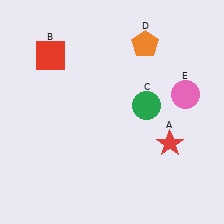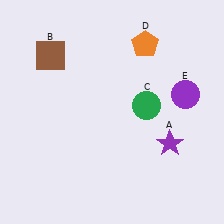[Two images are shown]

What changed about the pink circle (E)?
In Image 1, E is pink. In Image 2, it changed to purple.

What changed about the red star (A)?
In Image 1, A is red. In Image 2, it changed to purple.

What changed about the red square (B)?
In Image 1, B is red. In Image 2, it changed to brown.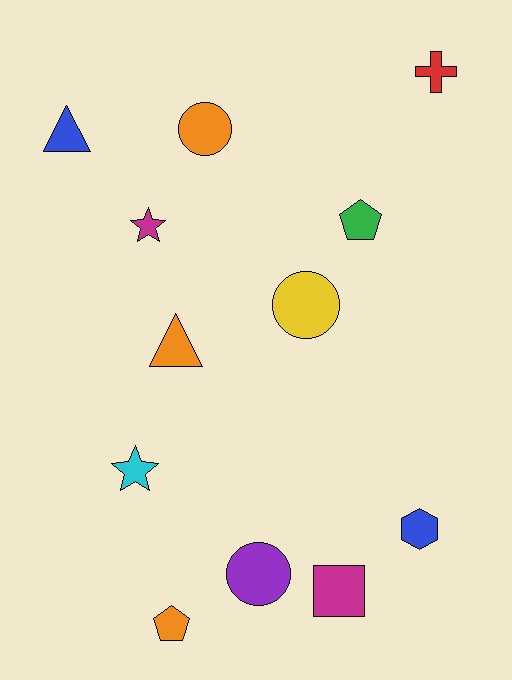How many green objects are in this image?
There is 1 green object.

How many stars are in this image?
There are 2 stars.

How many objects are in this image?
There are 12 objects.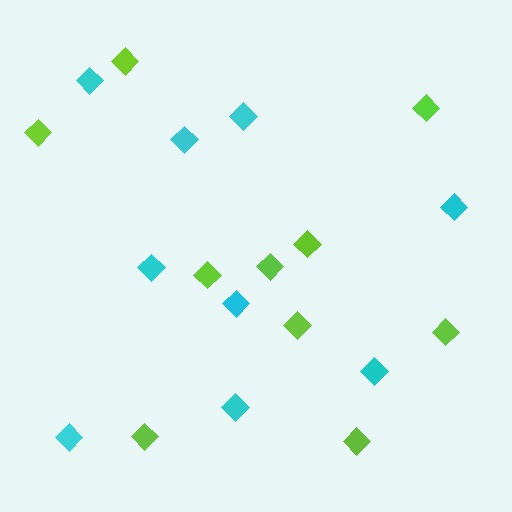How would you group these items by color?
There are 2 groups: one group of cyan diamonds (9) and one group of lime diamonds (10).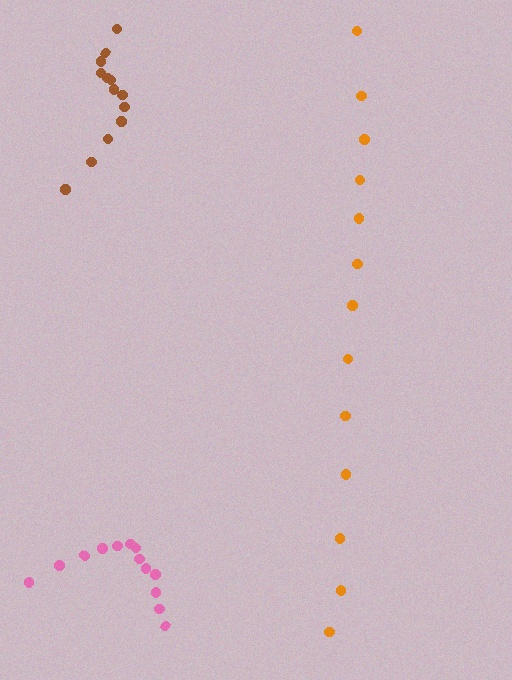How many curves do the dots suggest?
There are 3 distinct paths.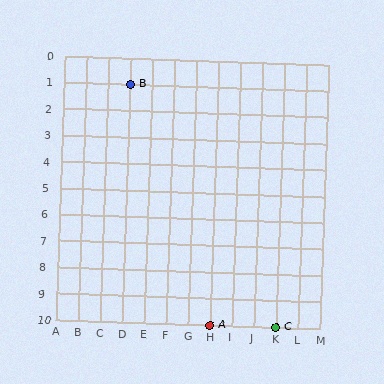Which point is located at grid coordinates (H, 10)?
Point A is at (H, 10).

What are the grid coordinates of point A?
Point A is at grid coordinates (H, 10).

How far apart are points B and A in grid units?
Points B and A are 4 columns and 9 rows apart (about 9.8 grid units diagonally).